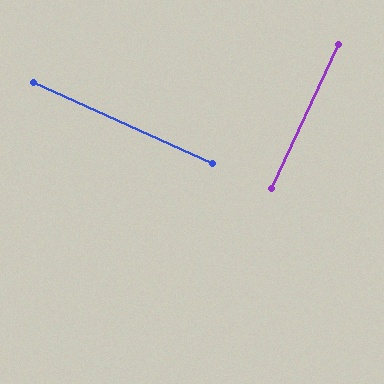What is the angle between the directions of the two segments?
Approximately 90 degrees.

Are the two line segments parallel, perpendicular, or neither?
Perpendicular — they meet at approximately 90°.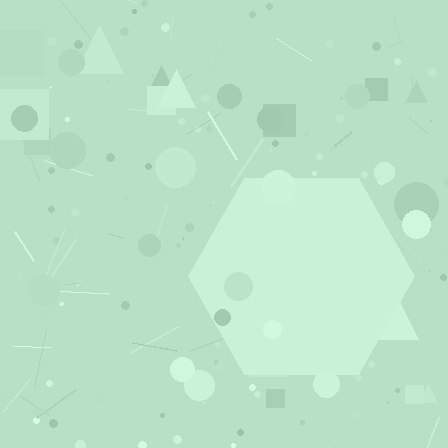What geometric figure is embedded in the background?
A hexagon is embedded in the background.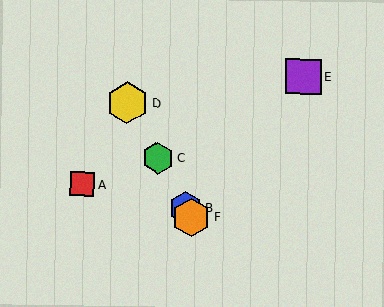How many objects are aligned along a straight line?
4 objects (B, C, D, F) are aligned along a straight line.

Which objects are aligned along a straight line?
Objects B, C, D, F are aligned along a straight line.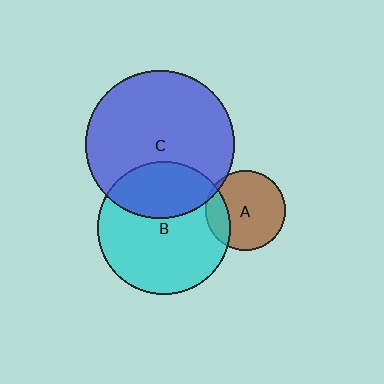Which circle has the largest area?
Circle C (blue).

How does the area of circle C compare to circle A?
Approximately 3.4 times.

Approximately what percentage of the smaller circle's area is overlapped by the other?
Approximately 30%.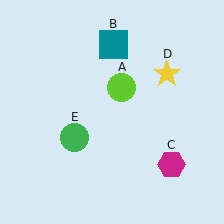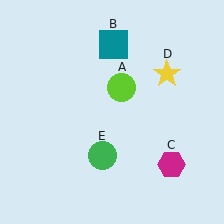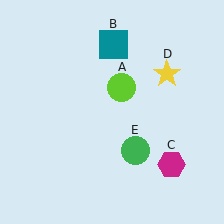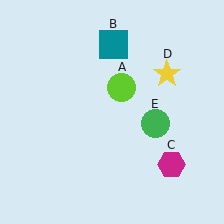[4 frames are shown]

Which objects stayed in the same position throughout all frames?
Lime circle (object A) and teal square (object B) and magenta hexagon (object C) and yellow star (object D) remained stationary.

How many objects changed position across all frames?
1 object changed position: green circle (object E).